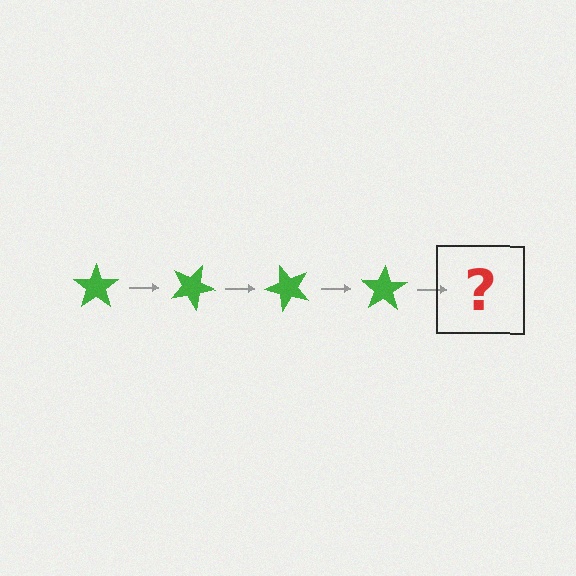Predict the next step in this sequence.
The next step is a green star rotated 100 degrees.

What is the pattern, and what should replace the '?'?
The pattern is that the star rotates 25 degrees each step. The '?' should be a green star rotated 100 degrees.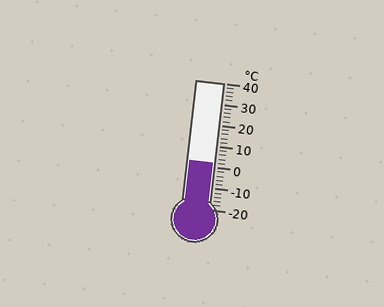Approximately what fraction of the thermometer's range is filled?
The thermometer is filled to approximately 35% of its range.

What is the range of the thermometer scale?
The thermometer scale ranges from -20°C to 40°C.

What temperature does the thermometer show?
The thermometer shows approximately 2°C.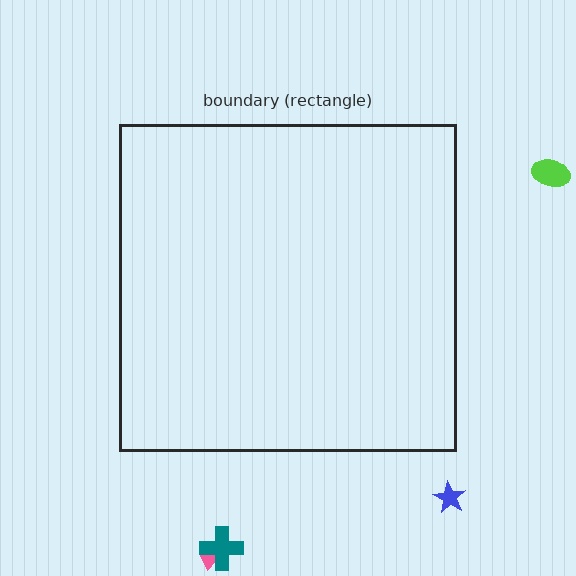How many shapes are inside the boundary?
0 inside, 4 outside.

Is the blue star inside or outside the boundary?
Outside.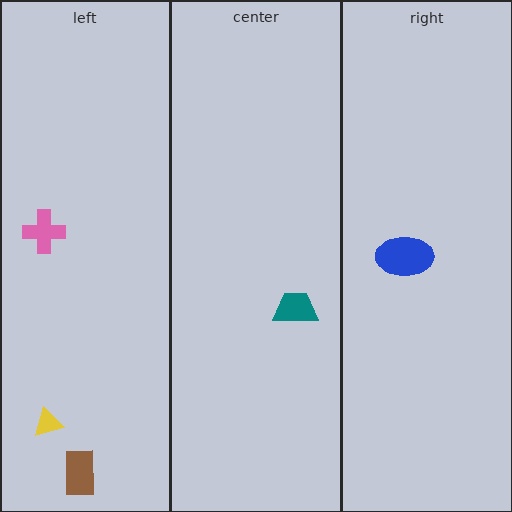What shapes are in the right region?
The blue ellipse.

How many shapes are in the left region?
3.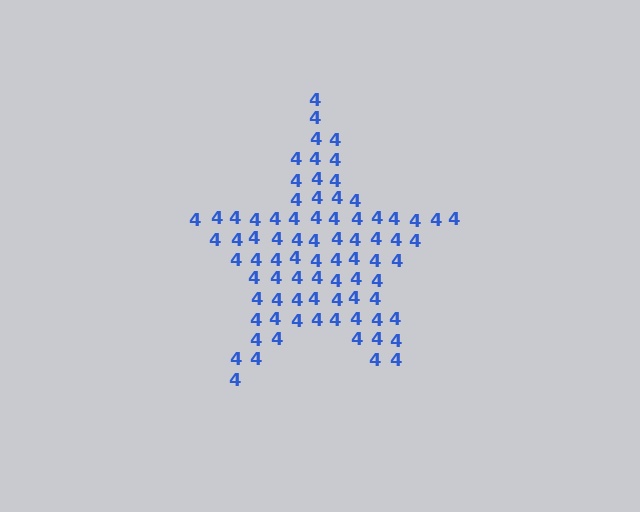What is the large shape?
The large shape is a star.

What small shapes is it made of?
It is made of small digit 4's.